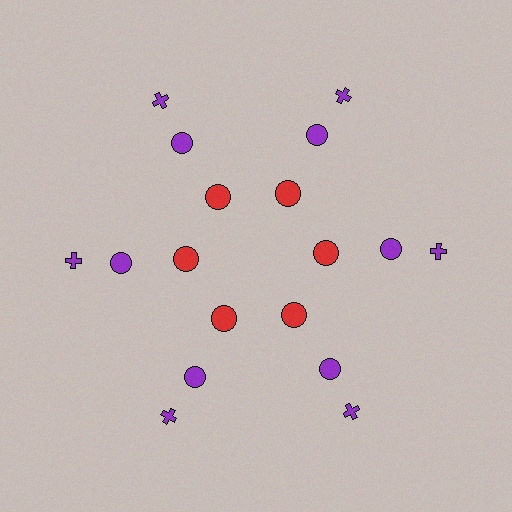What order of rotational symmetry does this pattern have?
This pattern has 6-fold rotational symmetry.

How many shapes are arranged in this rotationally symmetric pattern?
There are 18 shapes, arranged in 6 groups of 3.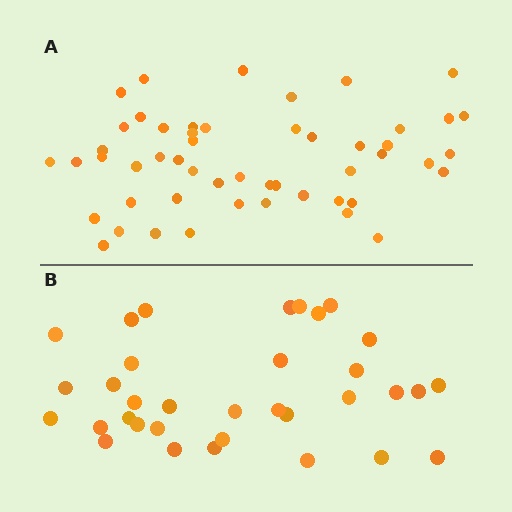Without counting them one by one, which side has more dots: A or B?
Region A (the top region) has more dots.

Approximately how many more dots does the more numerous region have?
Region A has approximately 15 more dots than region B.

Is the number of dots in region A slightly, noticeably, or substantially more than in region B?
Region A has substantially more. The ratio is roughly 1.5 to 1.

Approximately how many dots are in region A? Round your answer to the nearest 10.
About 50 dots. (The exact count is 51, which rounds to 50.)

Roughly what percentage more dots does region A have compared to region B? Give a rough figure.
About 50% more.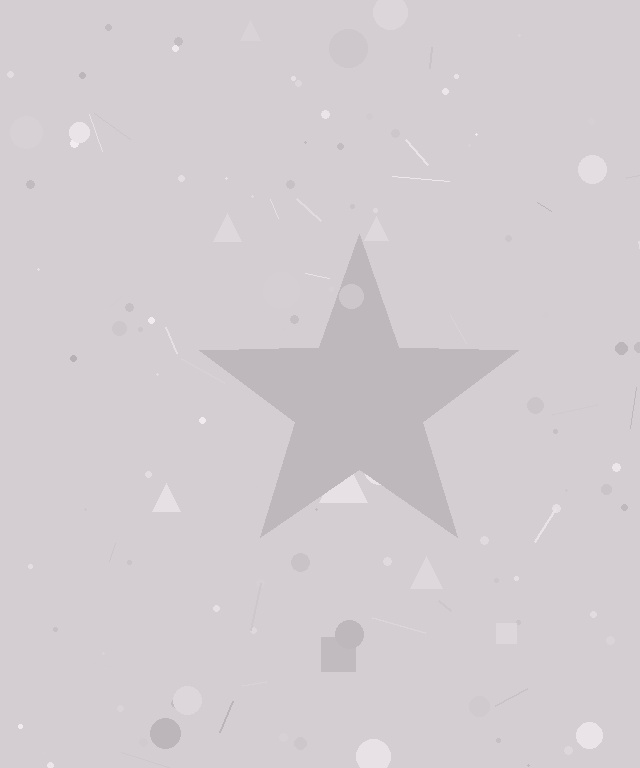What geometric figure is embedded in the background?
A star is embedded in the background.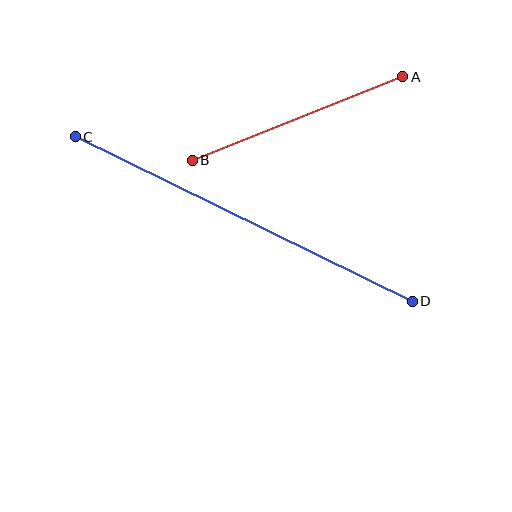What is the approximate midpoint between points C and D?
The midpoint is at approximately (244, 219) pixels.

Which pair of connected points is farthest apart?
Points C and D are farthest apart.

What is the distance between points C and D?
The distance is approximately 375 pixels.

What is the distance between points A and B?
The distance is approximately 226 pixels.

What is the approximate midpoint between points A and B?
The midpoint is at approximately (297, 118) pixels.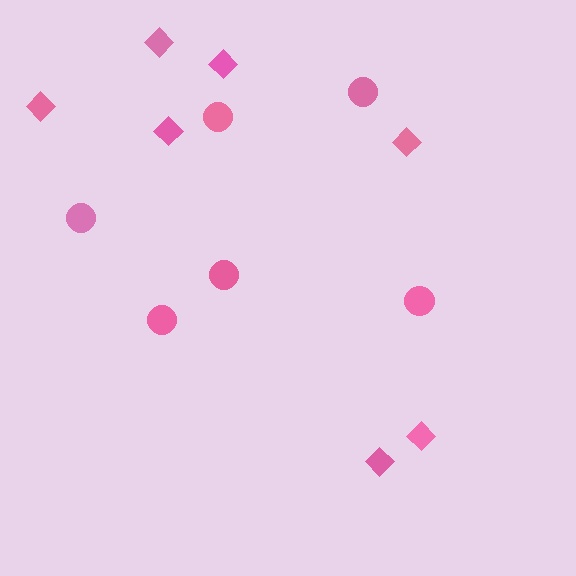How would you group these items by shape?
There are 2 groups: one group of diamonds (7) and one group of circles (6).